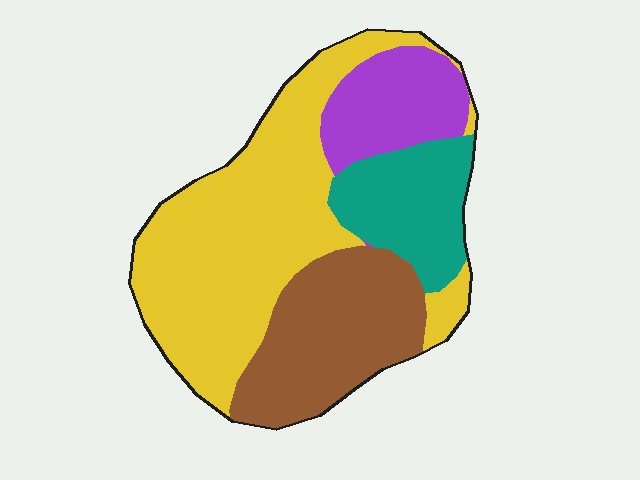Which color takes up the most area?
Yellow, at roughly 45%.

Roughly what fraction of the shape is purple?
Purple covers 14% of the shape.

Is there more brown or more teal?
Brown.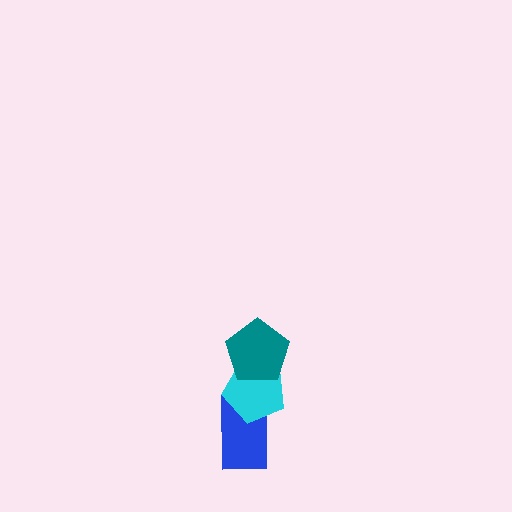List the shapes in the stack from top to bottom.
From top to bottom: the teal pentagon, the cyan pentagon, the blue rectangle.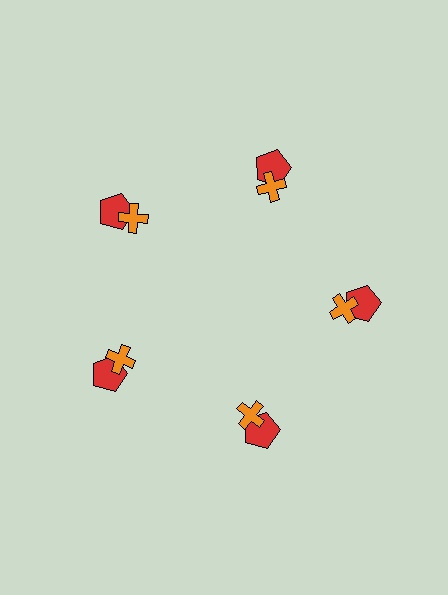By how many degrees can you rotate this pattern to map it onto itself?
The pattern maps onto itself every 72 degrees of rotation.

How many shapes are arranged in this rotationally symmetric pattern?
There are 10 shapes, arranged in 5 groups of 2.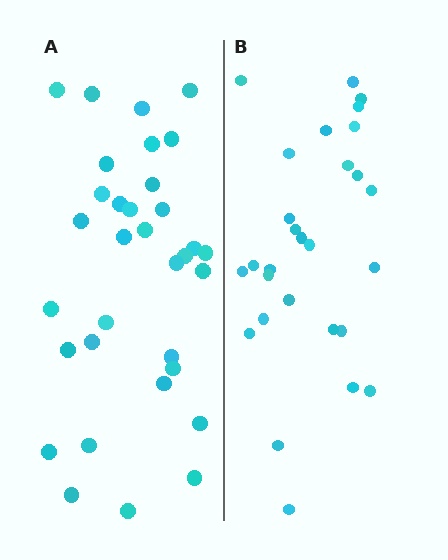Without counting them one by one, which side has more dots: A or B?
Region A (the left region) has more dots.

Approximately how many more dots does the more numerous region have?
Region A has about 5 more dots than region B.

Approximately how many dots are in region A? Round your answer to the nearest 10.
About 30 dots. (The exact count is 33, which rounds to 30.)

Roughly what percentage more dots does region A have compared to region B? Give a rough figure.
About 20% more.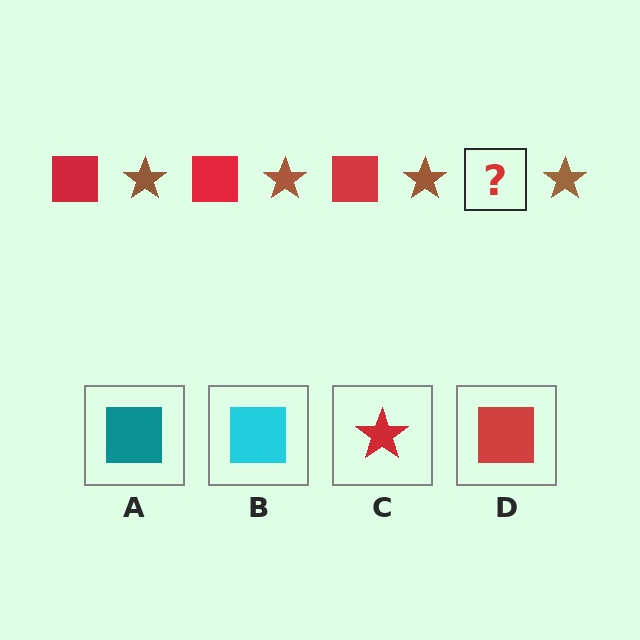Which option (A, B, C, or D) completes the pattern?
D.